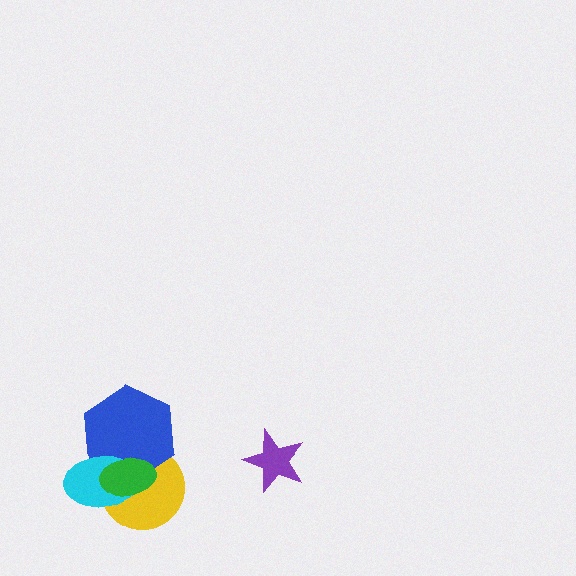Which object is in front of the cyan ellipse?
The green ellipse is in front of the cyan ellipse.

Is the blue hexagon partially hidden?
Yes, it is partially covered by another shape.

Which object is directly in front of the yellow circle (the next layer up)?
The blue hexagon is directly in front of the yellow circle.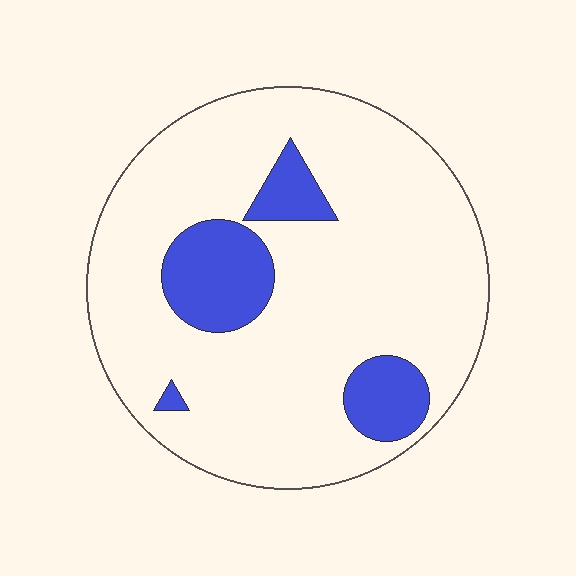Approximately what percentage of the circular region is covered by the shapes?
Approximately 15%.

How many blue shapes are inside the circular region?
4.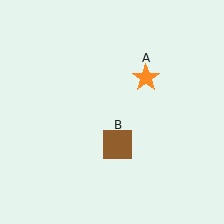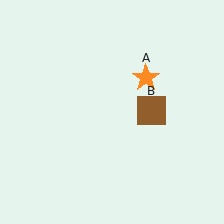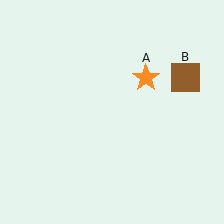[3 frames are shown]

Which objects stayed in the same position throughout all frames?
Orange star (object A) remained stationary.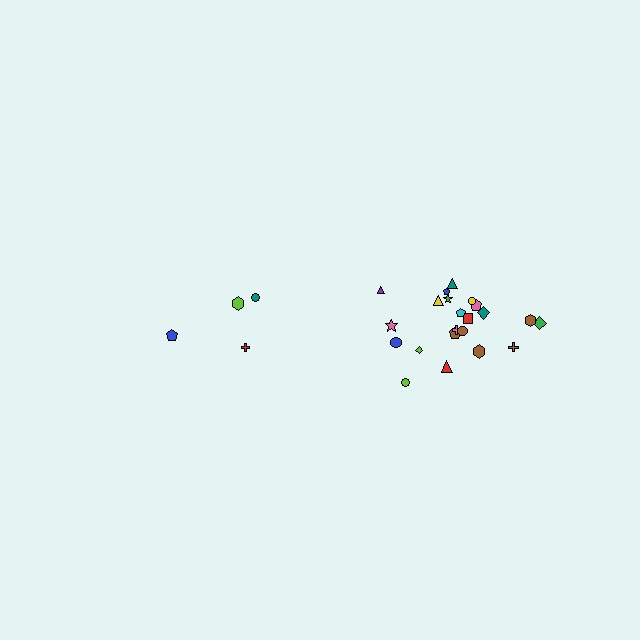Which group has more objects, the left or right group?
The right group.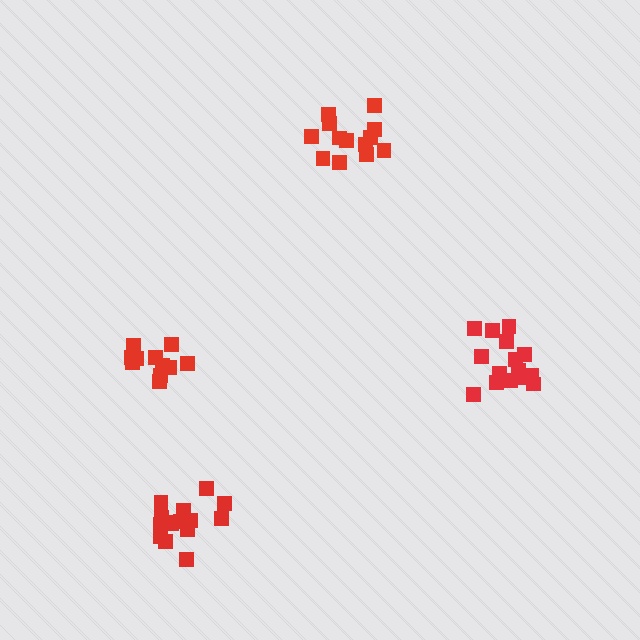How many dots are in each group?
Group 1: 13 dots, Group 2: 11 dots, Group 3: 15 dots, Group 4: 15 dots (54 total).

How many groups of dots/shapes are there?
There are 4 groups.